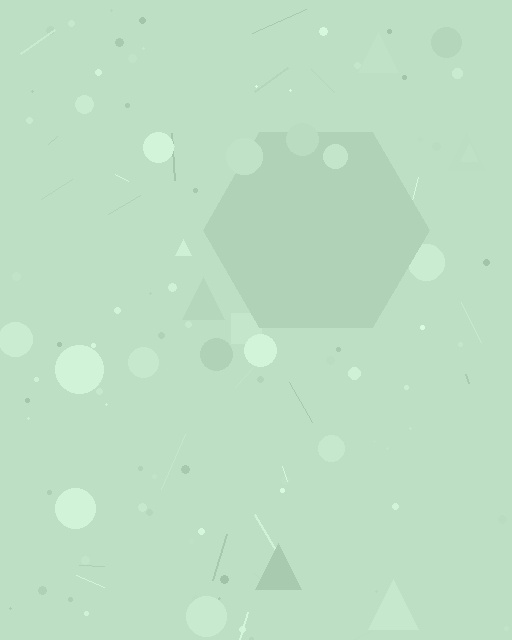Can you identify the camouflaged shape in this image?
The camouflaged shape is a hexagon.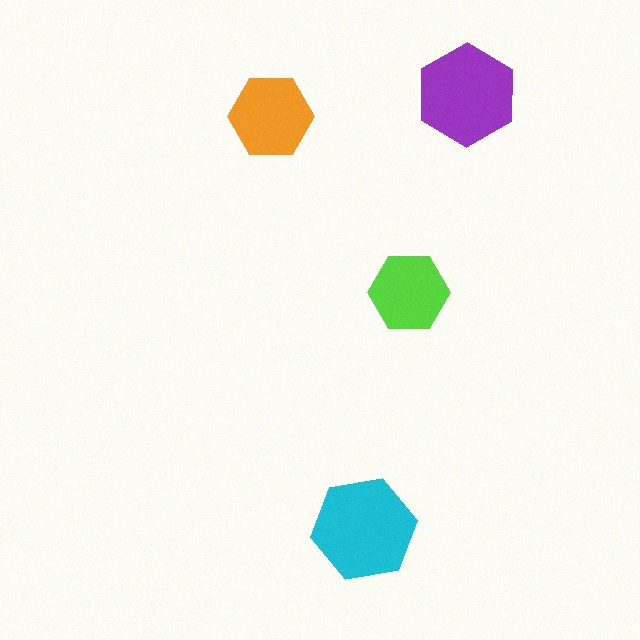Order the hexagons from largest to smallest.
the cyan one, the purple one, the orange one, the lime one.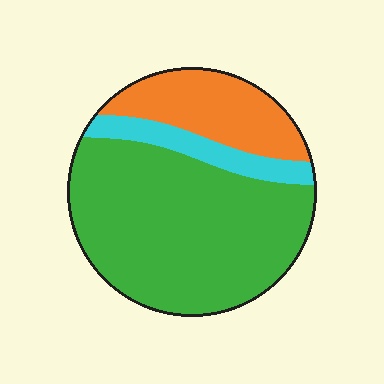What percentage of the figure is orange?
Orange takes up about one quarter (1/4) of the figure.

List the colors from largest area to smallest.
From largest to smallest: green, orange, cyan.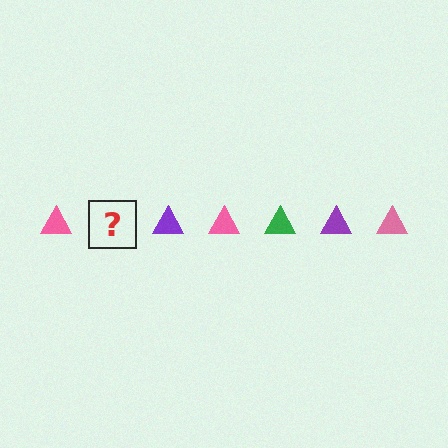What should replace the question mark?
The question mark should be replaced with a green triangle.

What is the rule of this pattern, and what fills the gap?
The rule is that the pattern cycles through pink, green, purple triangles. The gap should be filled with a green triangle.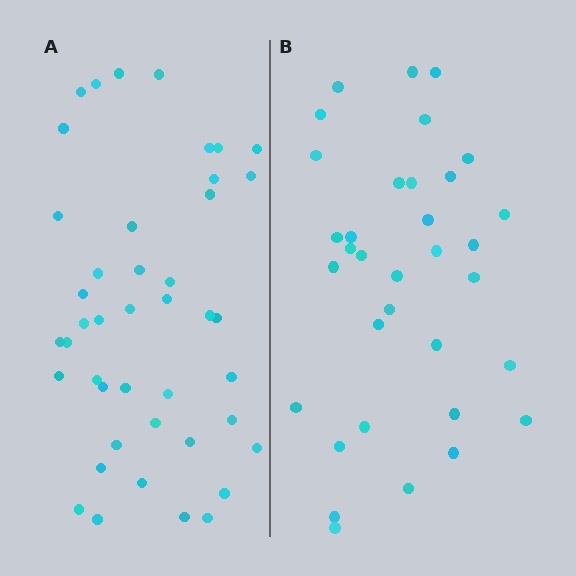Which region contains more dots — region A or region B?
Region A (the left region) has more dots.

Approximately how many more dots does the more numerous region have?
Region A has roughly 8 or so more dots than region B.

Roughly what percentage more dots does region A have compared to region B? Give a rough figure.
About 25% more.